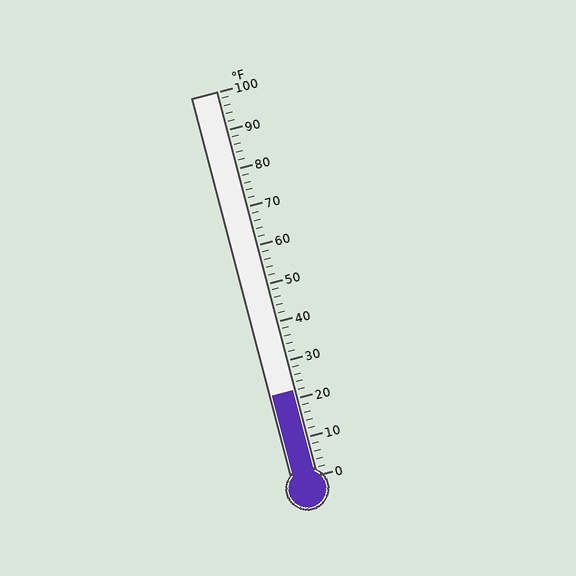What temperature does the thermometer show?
The thermometer shows approximately 22°F.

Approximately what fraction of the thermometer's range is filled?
The thermometer is filled to approximately 20% of its range.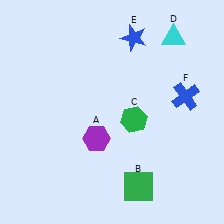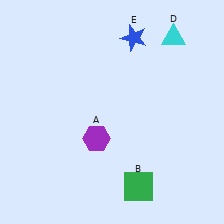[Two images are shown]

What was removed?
The green hexagon (C), the blue cross (F) were removed in Image 2.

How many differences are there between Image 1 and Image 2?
There are 2 differences between the two images.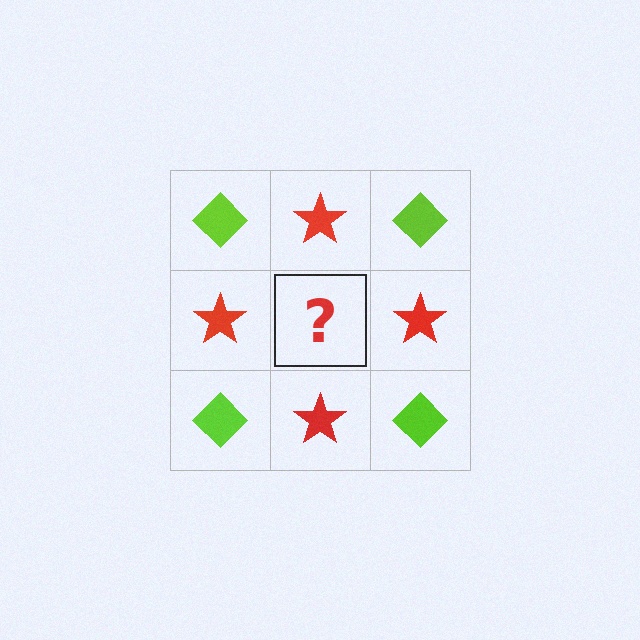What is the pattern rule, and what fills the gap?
The rule is that it alternates lime diamond and red star in a checkerboard pattern. The gap should be filled with a lime diamond.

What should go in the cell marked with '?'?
The missing cell should contain a lime diamond.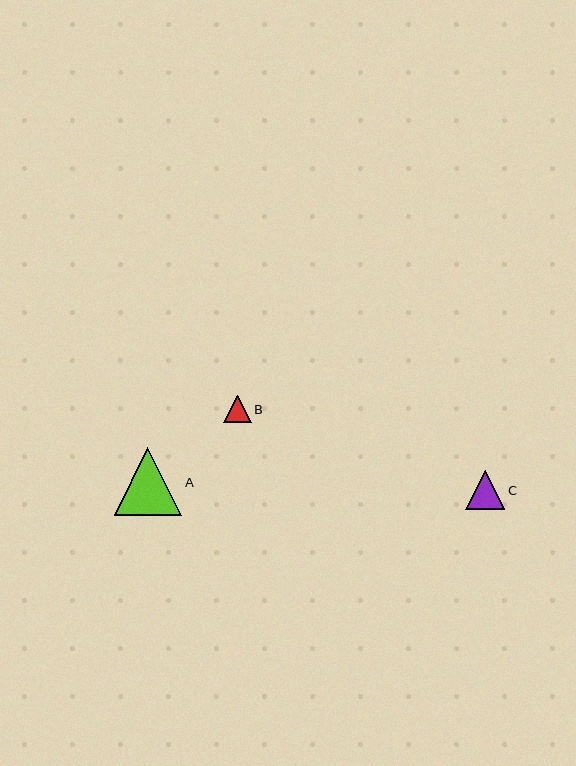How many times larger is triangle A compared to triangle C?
Triangle A is approximately 1.7 times the size of triangle C.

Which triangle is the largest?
Triangle A is the largest with a size of approximately 67 pixels.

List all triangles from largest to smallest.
From largest to smallest: A, C, B.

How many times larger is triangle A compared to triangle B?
Triangle A is approximately 2.4 times the size of triangle B.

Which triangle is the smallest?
Triangle B is the smallest with a size of approximately 28 pixels.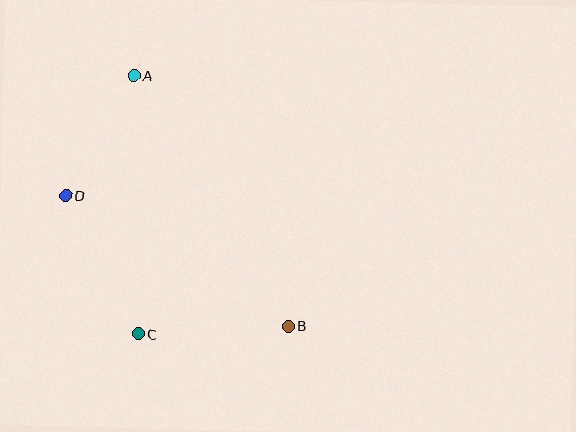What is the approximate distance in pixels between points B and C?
The distance between B and C is approximately 150 pixels.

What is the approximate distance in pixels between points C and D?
The distance between C and D is approximately 156 pixels.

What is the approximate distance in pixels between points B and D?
The distance between B and D is approximately 258 pixels.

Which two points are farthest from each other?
Points A and B are farthest from each other.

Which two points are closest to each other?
Points A and D are closest to each other.